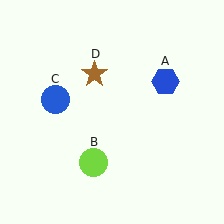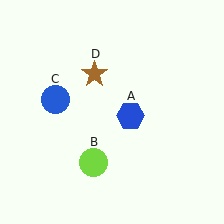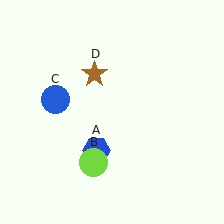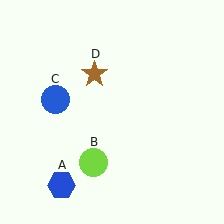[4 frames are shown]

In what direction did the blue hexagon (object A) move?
The blue hexagon (object A) moved down and to the left.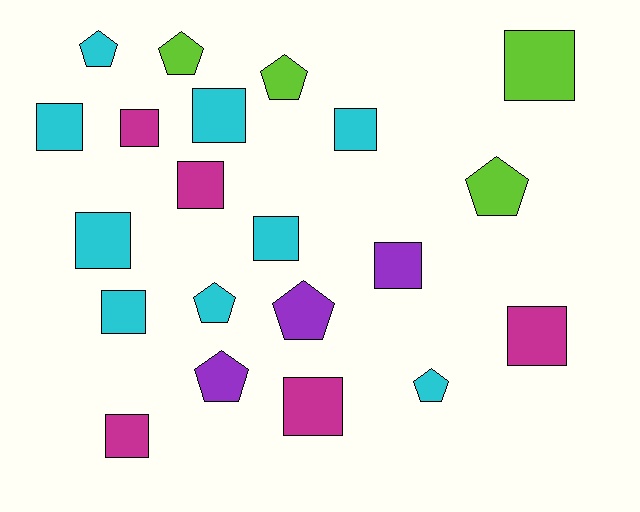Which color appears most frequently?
Cyan, with 9 objects.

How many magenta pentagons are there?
There are no magenta pentagons.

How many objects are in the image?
There are 21 objects.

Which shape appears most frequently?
Square, with 13 objects.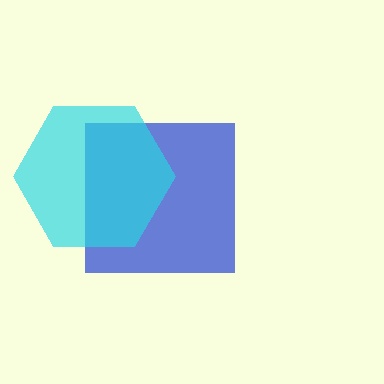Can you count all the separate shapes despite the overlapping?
Yes, there are 2 separate shapes.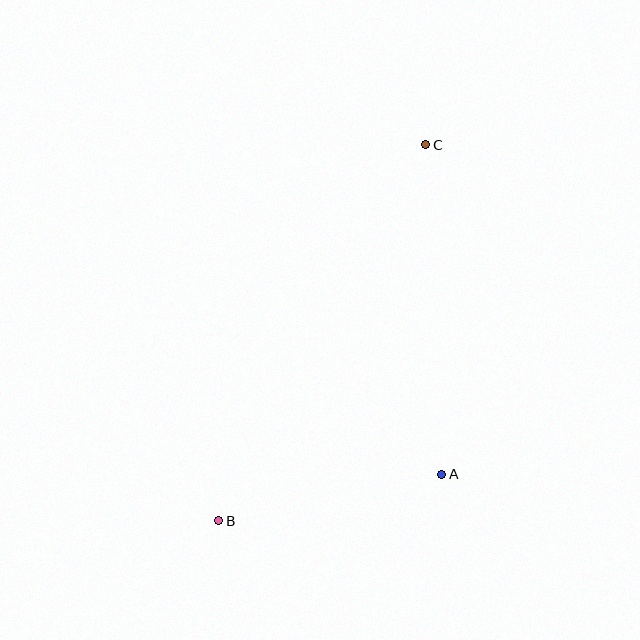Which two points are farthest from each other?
Points B and C are farthest from each other.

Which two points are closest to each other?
Points A and B are closest to each other.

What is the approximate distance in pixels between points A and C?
The distance between A and C is approximately 330 pixels.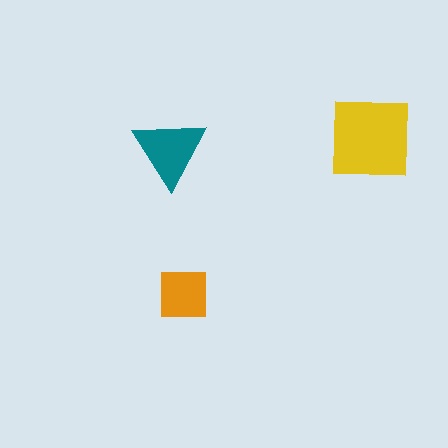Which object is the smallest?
The orange square.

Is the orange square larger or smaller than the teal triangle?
Smaller.